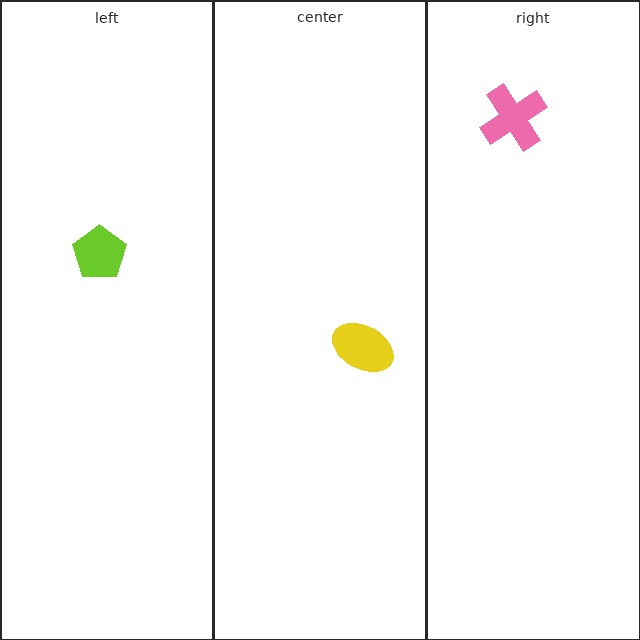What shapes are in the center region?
The yellow ellipse.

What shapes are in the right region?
The pink cross.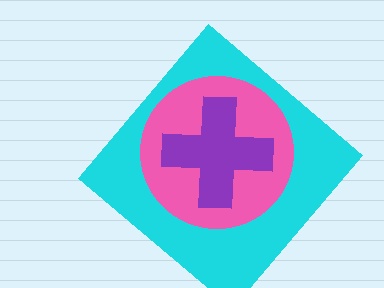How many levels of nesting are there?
3.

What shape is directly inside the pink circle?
The purple cross.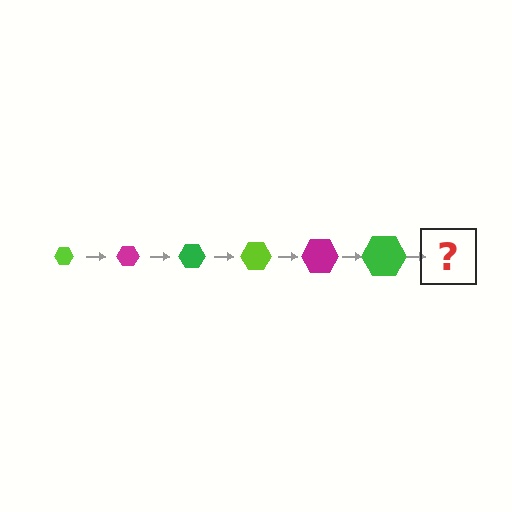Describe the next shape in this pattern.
It should be a lime hexagon, larger than the previous one.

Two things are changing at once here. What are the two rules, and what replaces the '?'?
The two rules are that the hexagon grows larger each step and the color cycles through lime, magenta, and green. The '?' should be a lime hexagon, larger than the previous one.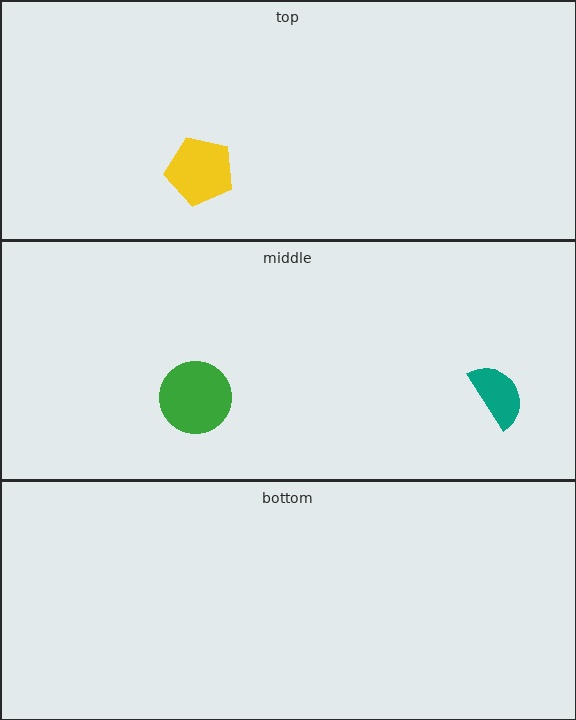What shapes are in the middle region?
The green circle, the teal semicircle.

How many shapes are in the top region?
1.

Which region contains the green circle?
The middle region.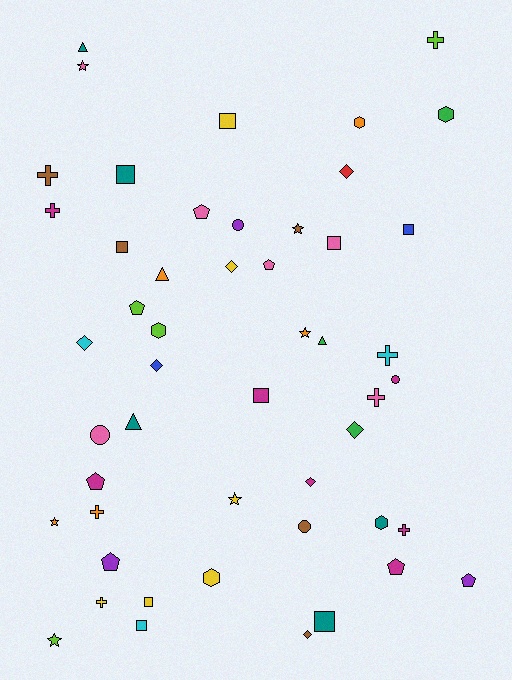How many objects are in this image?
There are 50 objects.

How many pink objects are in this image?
There are 6 pink objects.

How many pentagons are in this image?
There are 7 pentagons.